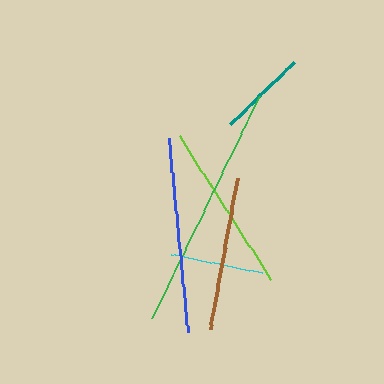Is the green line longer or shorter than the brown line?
The green line is longer than the brown line.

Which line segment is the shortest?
The teal line is the shortest at approximately 88 pixels.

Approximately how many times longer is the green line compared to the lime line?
The green line is approximately 1.4 times the length of the lime line.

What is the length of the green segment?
The green segment is approximately 246 pixels long.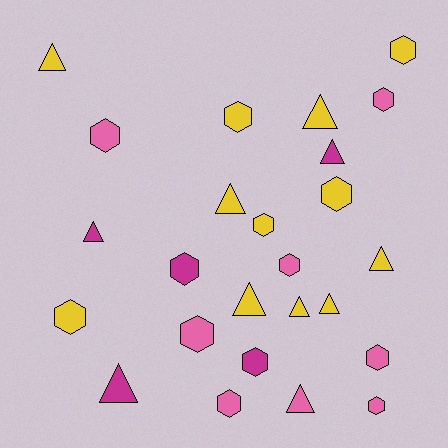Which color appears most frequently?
Yellow, with 12 objects.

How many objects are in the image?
There are 25 objects.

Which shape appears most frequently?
Hexagon, with 14 objects.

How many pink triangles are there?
There is 1 pink triangle.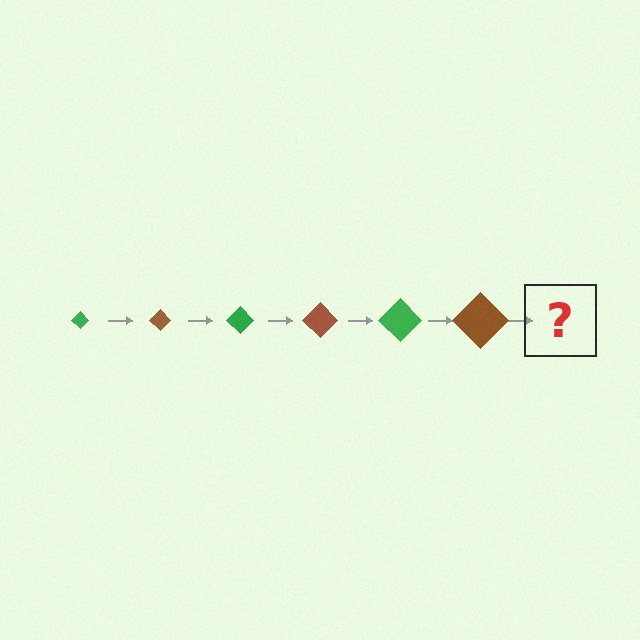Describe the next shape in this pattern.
It should be a green diamond, larger than the previous one.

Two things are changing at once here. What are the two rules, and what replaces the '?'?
The two rules are that the diamond grows larger each step and the color cycles through green and brown. The '?' should be a green diamond, larger than the previous one.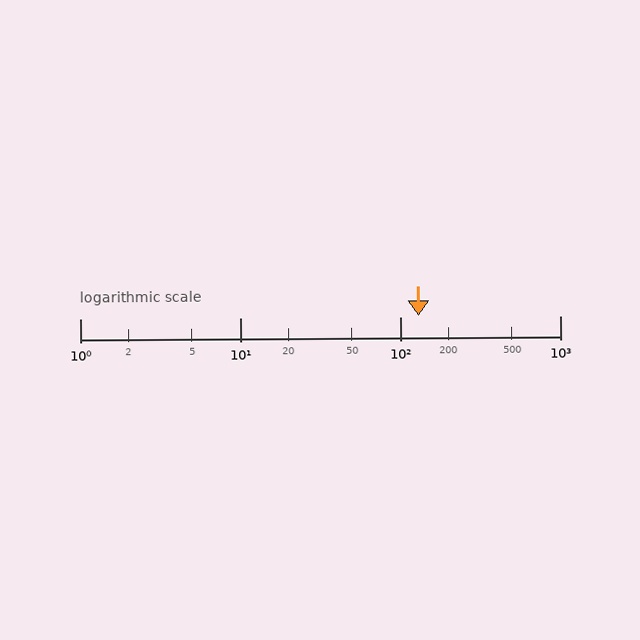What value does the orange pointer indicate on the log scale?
The pointer indicates approximately 130.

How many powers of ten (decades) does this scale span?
The scale spans 3 decades, from 1 to 1000.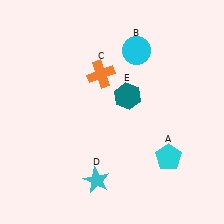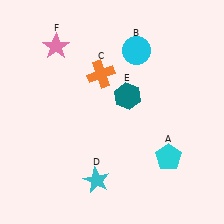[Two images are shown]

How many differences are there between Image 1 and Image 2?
There is 1 difference between the two images.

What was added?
A pink star (F) was added in Image 2.